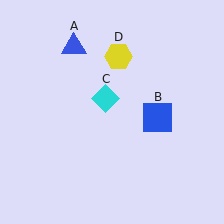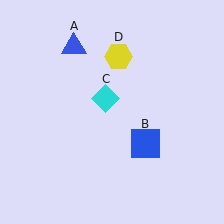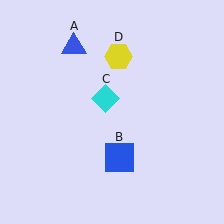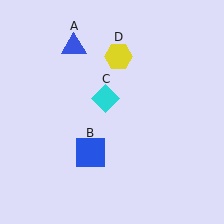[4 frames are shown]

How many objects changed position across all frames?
1 object changed position: blue square (object B).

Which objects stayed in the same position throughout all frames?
Blue triangle (object A) and cyan diamond (object C) and yellow hexagon (object D) remained stationary.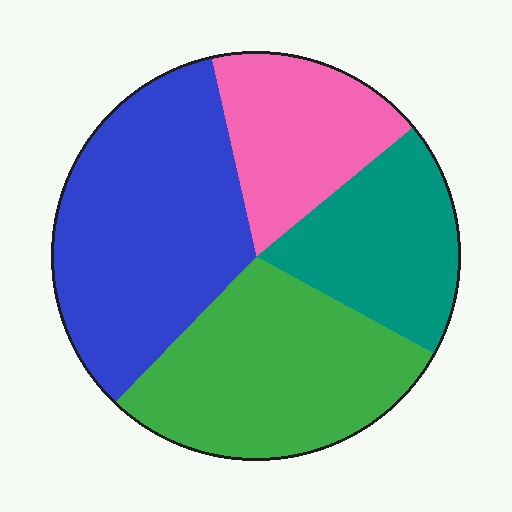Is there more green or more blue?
Blue.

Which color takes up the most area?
Blue, at roughly 35%.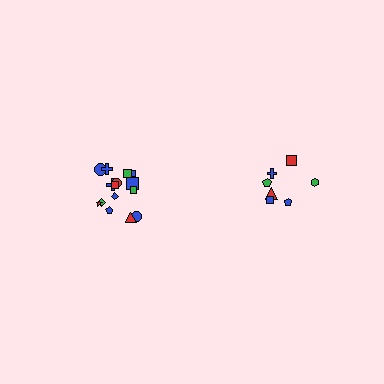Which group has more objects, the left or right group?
The left group.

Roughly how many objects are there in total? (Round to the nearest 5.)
Roughly 20 objects in total.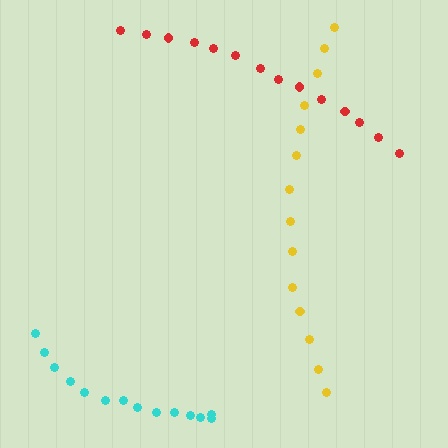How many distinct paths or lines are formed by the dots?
There are 3 distinct paths.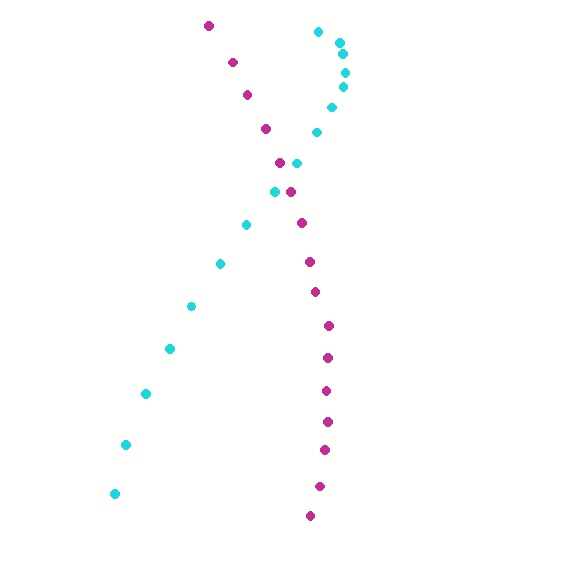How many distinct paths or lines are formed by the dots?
There are 2 distinct paths.